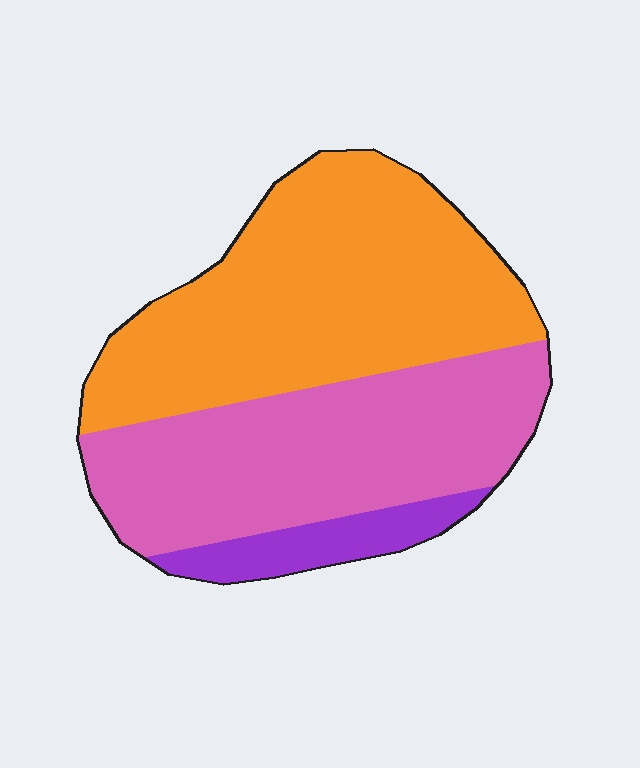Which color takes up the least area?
Purple, at roughly 10%.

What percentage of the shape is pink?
Pink covers roughly 40% of the shape.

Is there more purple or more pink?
Pink.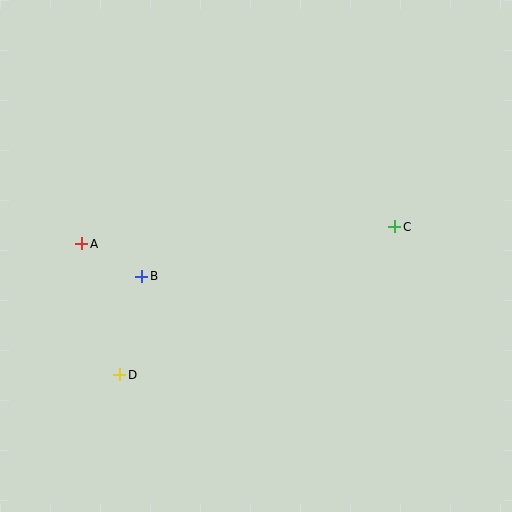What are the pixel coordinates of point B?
Point B is at (142, 276).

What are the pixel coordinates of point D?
Point D is at (120, 375).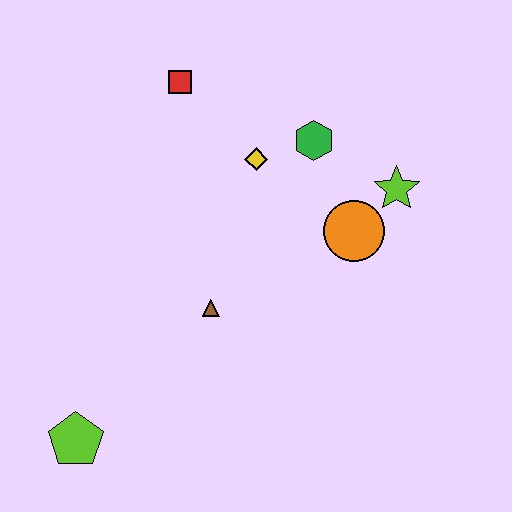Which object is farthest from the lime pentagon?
The lime star is farthest from the lime pentagon.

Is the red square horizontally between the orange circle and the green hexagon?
No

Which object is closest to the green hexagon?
The yellow diamond is closest to the green hexagon.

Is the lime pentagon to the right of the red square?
No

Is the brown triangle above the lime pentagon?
Yes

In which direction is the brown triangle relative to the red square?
The brown triangle is below the red square.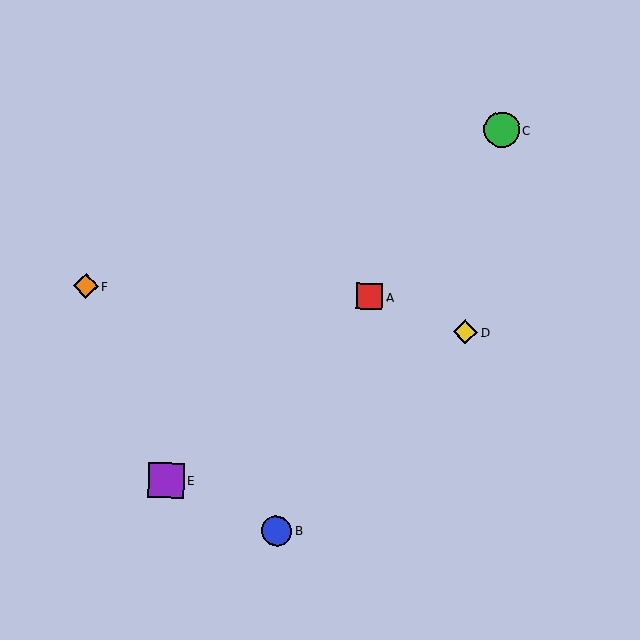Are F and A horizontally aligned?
Yes, both are at y≈286.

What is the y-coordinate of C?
Object C is at y≈130.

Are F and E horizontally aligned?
No, F is at y≈286 and E is at y≈480.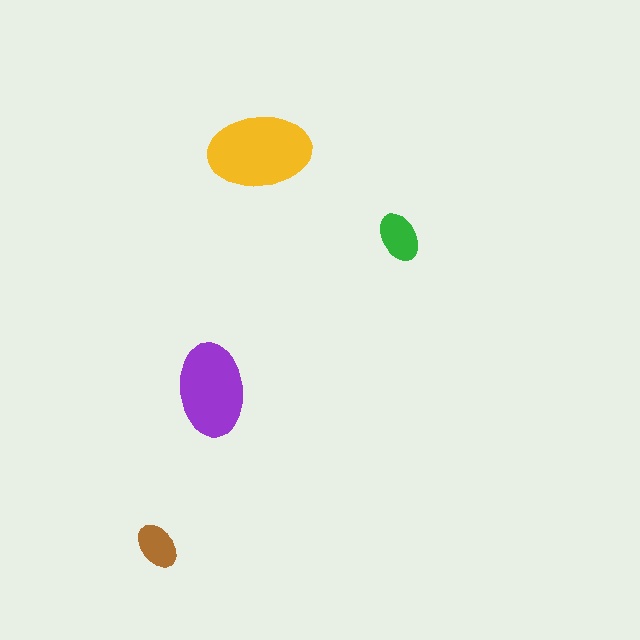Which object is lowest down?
The brown ellipse is bottommost.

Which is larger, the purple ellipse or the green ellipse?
The purple one.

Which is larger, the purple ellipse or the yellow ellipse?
The yellow one.